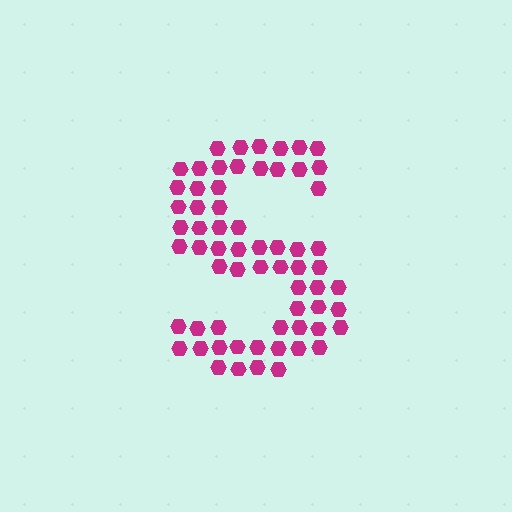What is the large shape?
The large shape is the letter S.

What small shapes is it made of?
It is made of small hexagons.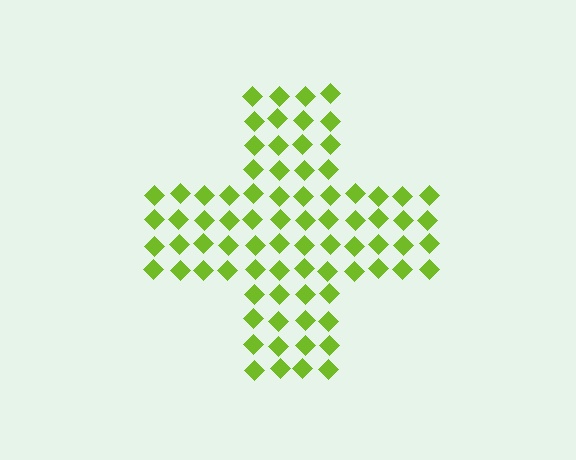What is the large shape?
The large shape is a cross.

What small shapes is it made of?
It is made of small diamonds.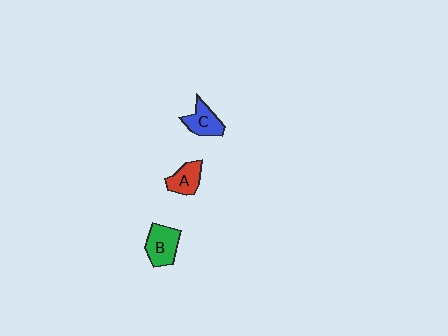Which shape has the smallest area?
Shape A (red).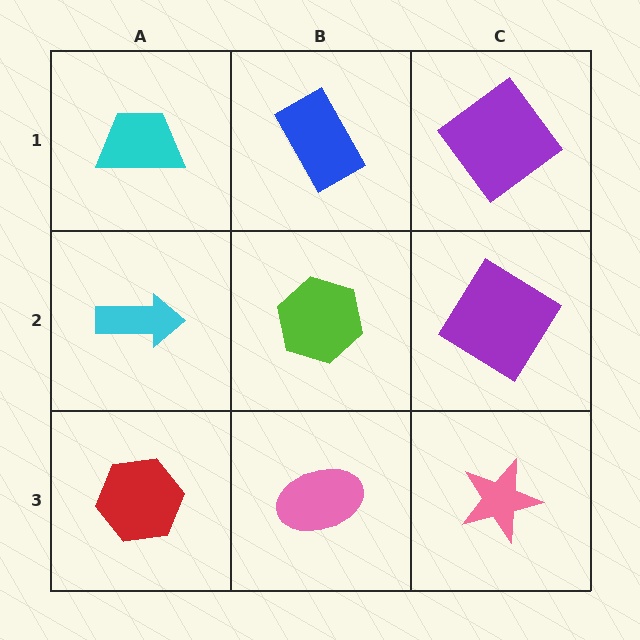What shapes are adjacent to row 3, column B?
A lime hexagon (row 2, column B), a red hexagon (row 3, column A), a pink star (row 3, column C).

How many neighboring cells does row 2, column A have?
3.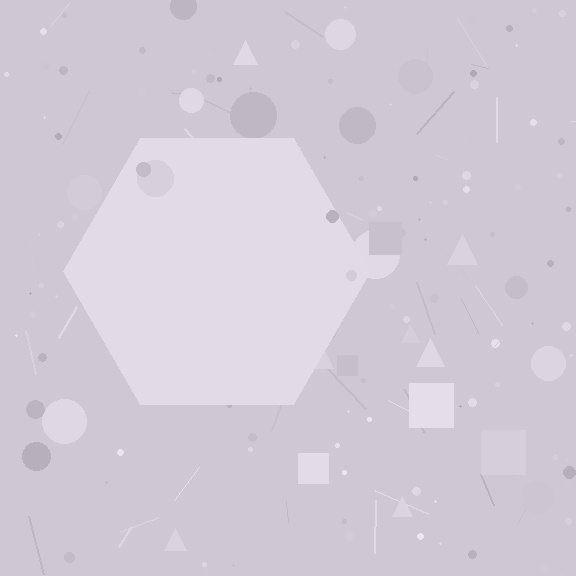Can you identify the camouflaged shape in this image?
The camouflaged shape is a hexagon.